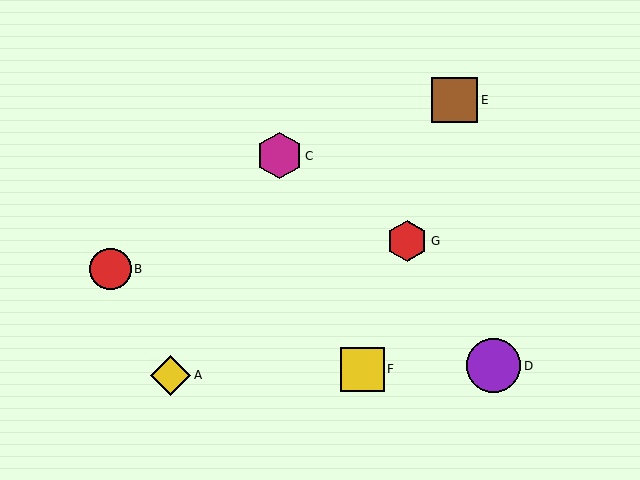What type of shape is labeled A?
Shape A is a yellow diamond.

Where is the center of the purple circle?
The center of the purple circle is at (494, 366).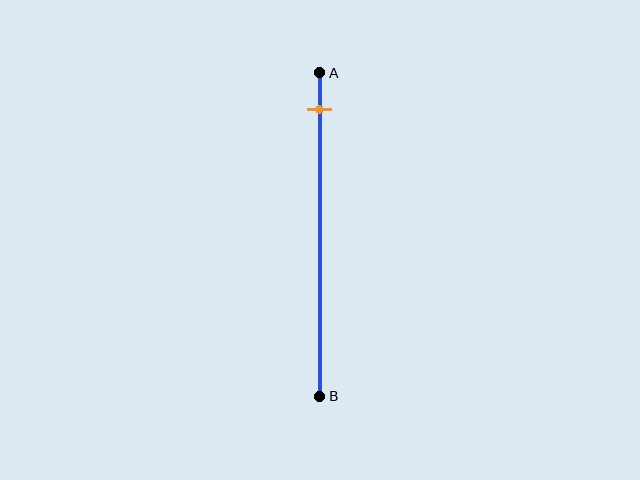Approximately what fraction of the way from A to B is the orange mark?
The orange mark is approximately 10% of the way from A to B.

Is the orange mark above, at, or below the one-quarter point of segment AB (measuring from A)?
The orange mark is above the one-quarter point of segment AB.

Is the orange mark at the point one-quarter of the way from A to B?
No, the mark is at about 10% from A, not at the 25% one-quarter point.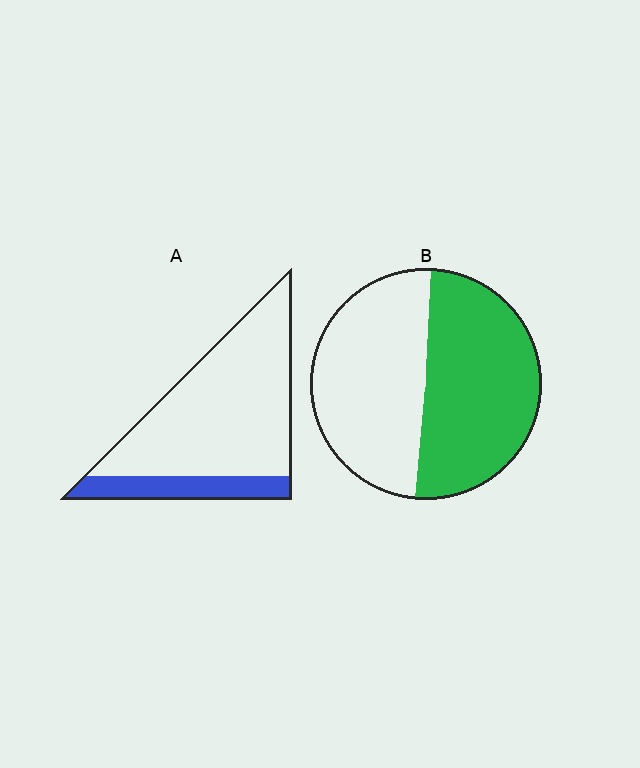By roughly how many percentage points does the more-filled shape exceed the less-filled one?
By roughly 30 percentage points (B over A).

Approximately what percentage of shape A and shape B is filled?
A is approximately 20% and B is approximately 50%.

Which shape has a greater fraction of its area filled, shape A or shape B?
Shape B.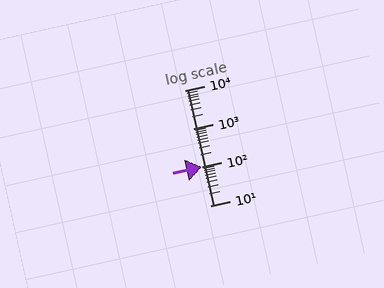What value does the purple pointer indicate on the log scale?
The pointer indicates approximately 99.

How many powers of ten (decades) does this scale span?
The scale spans 3 decades, from 10 to 10000.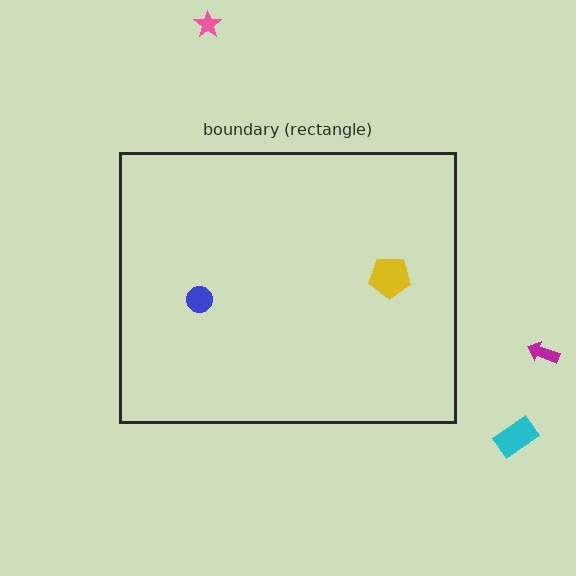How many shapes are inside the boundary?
2 inside, 3 outside.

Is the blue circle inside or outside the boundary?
Inside.